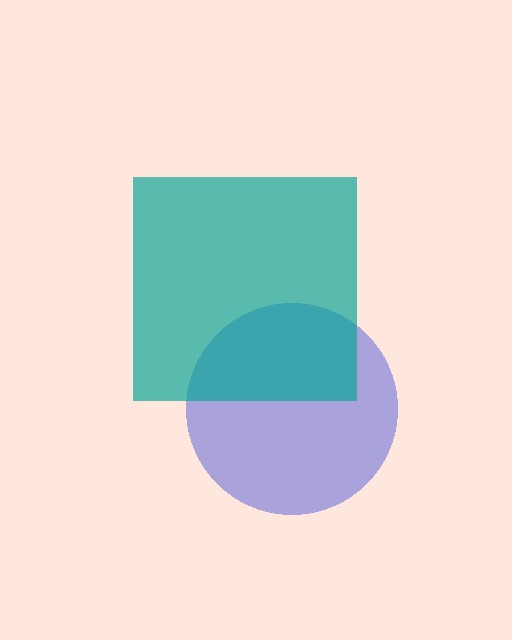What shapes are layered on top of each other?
The layered shapes are: a blue circle, a teal square.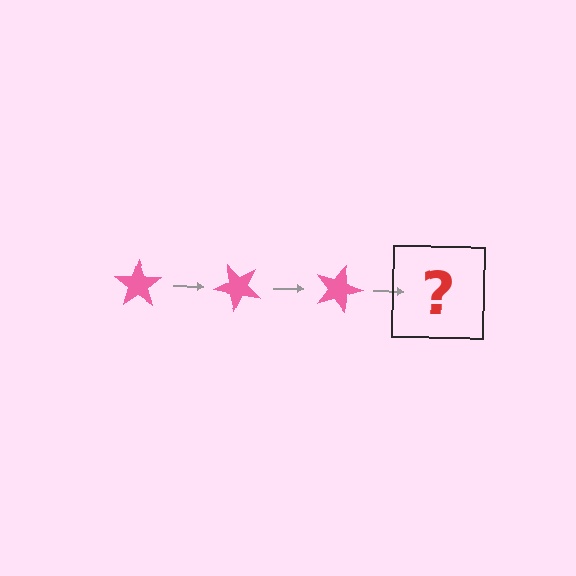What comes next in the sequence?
The next element should be a pink star rotated 135 degrees.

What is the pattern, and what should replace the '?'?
The pattern is that the star rotates 45 degrees each step. The '?' should be a pink star rotated 135 degrees.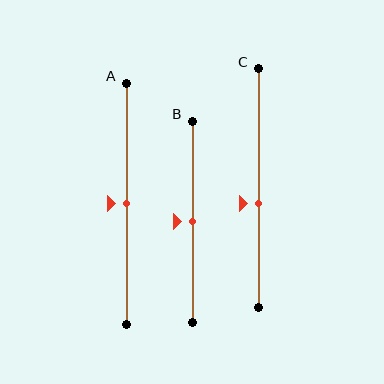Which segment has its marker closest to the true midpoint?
Segment A has its marker closest to the true midpoint.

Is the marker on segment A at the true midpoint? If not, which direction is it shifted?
Yes, the marker on segment A is at the true midpoint.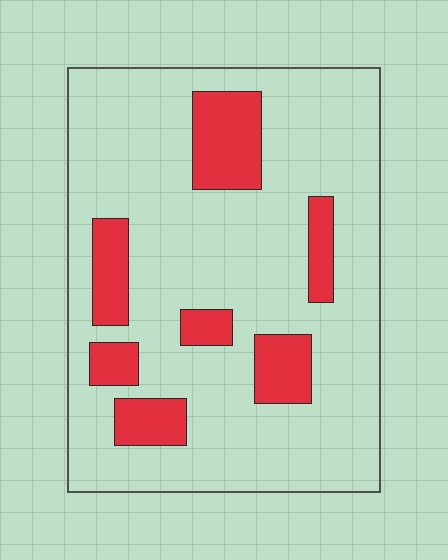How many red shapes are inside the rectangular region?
7.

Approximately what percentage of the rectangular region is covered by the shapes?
Approximately 20%.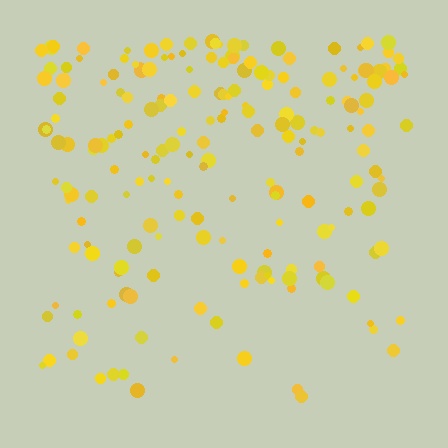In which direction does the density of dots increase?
From bottom to top, with the top side densest.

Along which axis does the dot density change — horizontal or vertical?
Vertical.